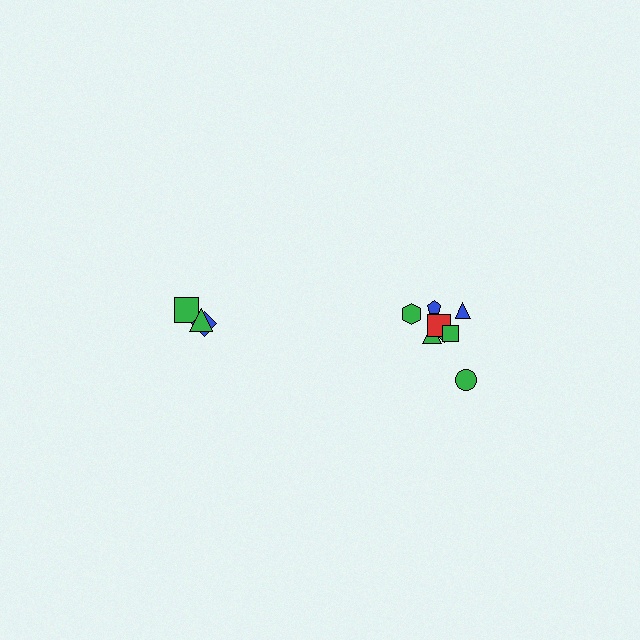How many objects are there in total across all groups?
There are 11 objects.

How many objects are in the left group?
There are 3 objects.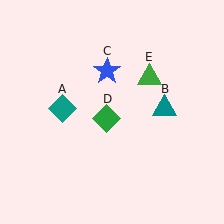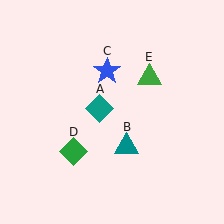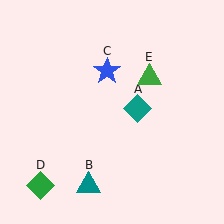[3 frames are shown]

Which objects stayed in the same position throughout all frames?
Blue star (object C) and green triangle (object E) remained stationary.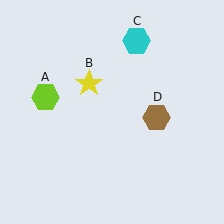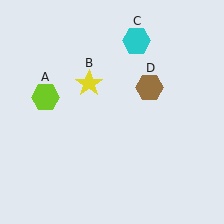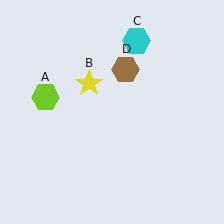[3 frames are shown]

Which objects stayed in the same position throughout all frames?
Lime hexagon (object A) and yellow star (object B) and cyan hexagon (object C) remained stationary.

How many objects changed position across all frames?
1 object changed position: brown hexagon (object D).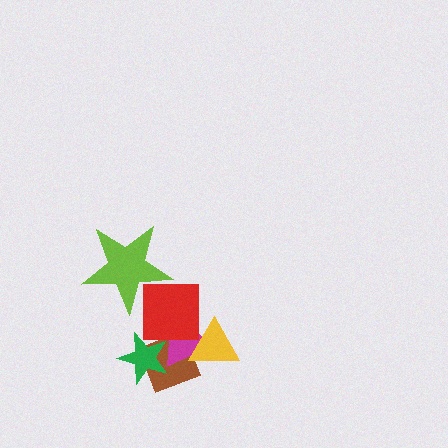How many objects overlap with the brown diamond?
4 objects overlap with the brown diamond.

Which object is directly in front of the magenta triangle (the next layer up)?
The red square is directly in front of the magenta triangle.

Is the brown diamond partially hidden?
Yes, it is partially covered by another shape.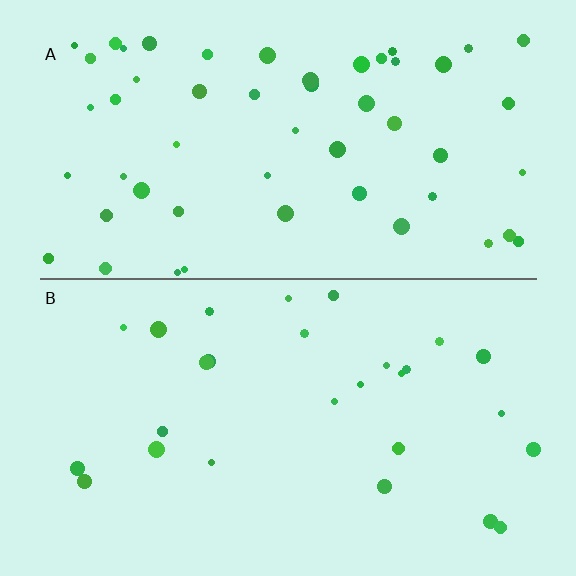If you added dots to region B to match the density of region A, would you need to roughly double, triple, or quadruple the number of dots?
Approximately double.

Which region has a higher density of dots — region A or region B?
A (the top).